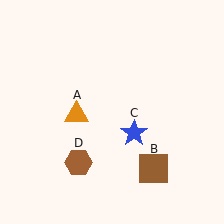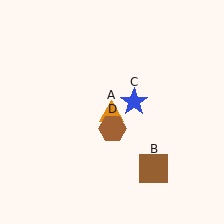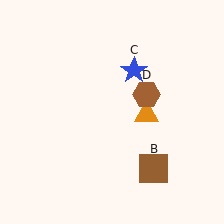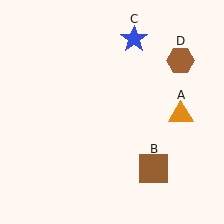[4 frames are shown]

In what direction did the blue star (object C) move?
The blue star (object C) moved up.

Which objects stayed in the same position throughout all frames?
Brown square (object B) remained stationary.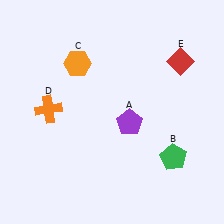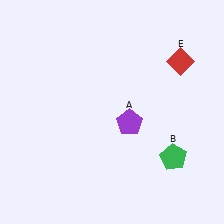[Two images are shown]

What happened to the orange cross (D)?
The orange cross (D) was removed in Image 2. It was in the top-left area of Image 1.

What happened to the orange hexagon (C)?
The orange hexagon (C) was removed in Image 2. It was in the top-left area of Image 1.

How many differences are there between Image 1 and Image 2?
There are 2 differences between the two images.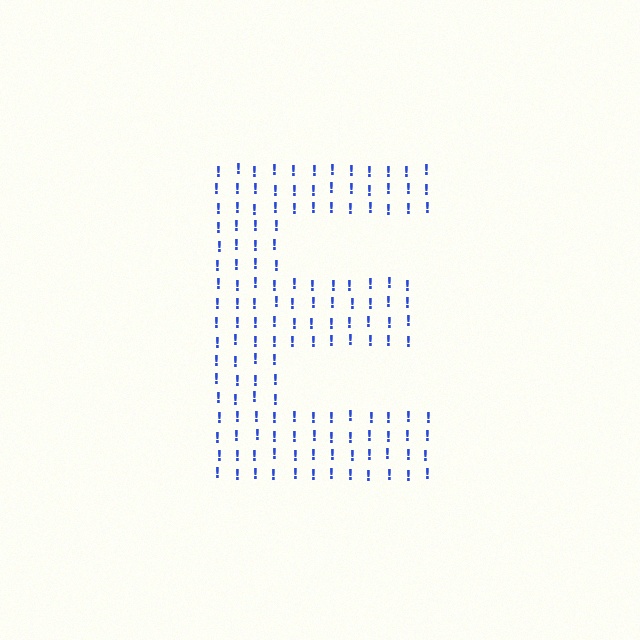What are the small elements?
The small elements are exclamation marks.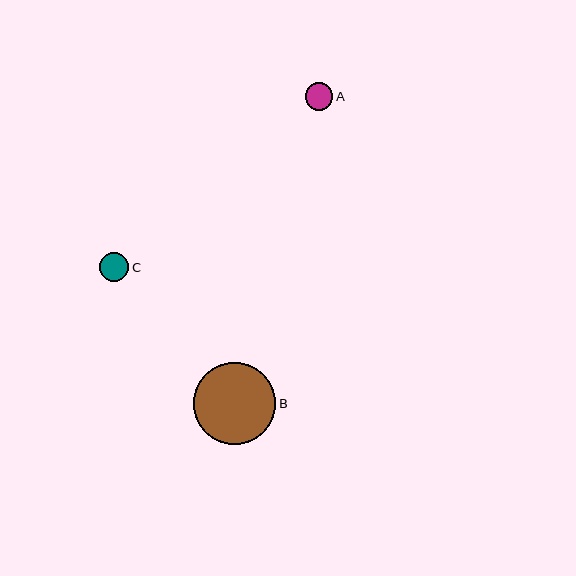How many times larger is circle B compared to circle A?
Circle B is approximately 3.0 times the size of circle A.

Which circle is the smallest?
Circle A is the smallest with a size of approximately 27 pixels.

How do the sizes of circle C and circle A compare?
Circle C and circle A are approximately the same size.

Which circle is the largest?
Circle B is the largest with a size of approximately 82 pixels.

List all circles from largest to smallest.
From largest to smallest: B, C, A.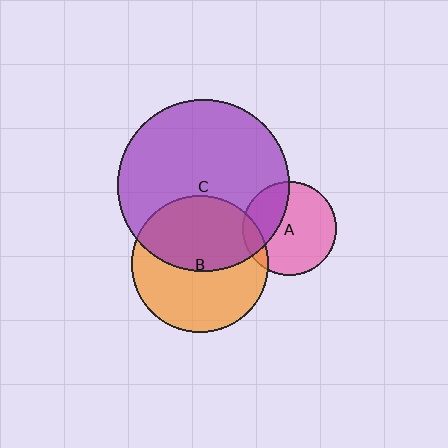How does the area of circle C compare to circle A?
Approximately 3.4 times.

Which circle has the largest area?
Circle C (purple).